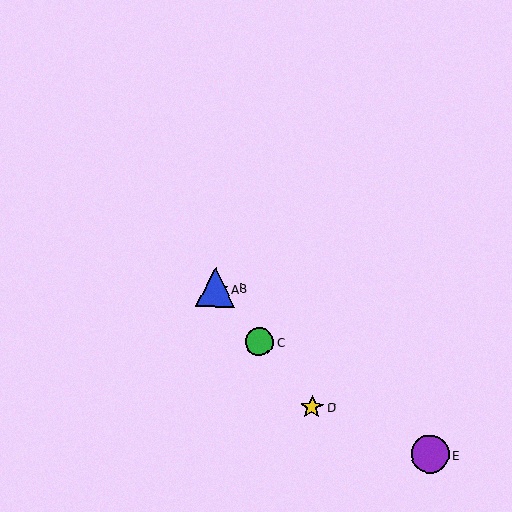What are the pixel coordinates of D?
Object D is at (312, 407).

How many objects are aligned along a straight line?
4 objects (A, B, C, D) are aligned along a straight line.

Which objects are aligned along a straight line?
Objects A, B, C, D are aligned along a straight line.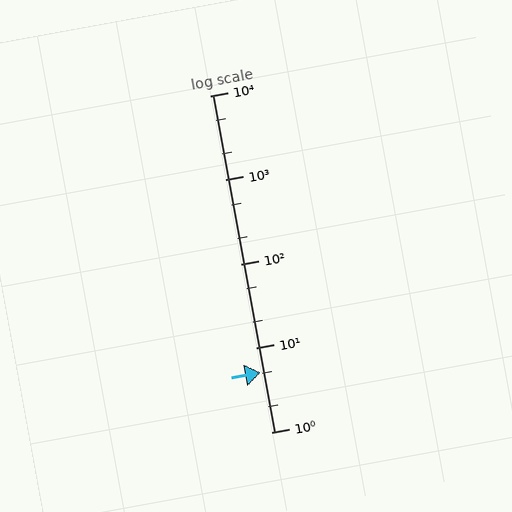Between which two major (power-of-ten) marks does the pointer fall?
The pointer is between 1 and 10.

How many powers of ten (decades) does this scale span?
The scale spans 4 decades, from 1 to 10000.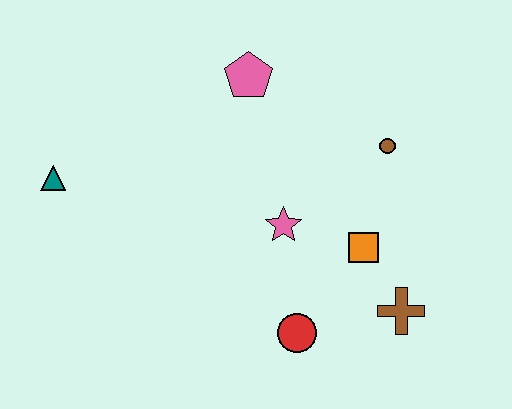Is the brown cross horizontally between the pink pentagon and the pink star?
No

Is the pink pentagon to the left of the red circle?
Yes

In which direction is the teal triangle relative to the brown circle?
The teal triangle is to the left of the brown circle.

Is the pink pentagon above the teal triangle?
Yes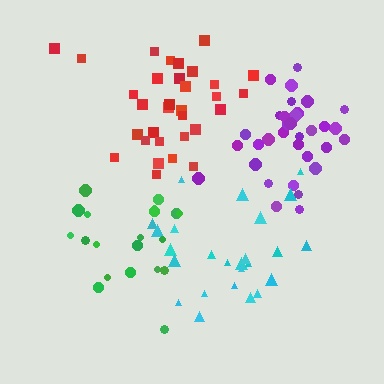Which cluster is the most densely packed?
Purple.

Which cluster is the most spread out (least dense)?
Red.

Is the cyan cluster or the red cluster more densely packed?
Cyan.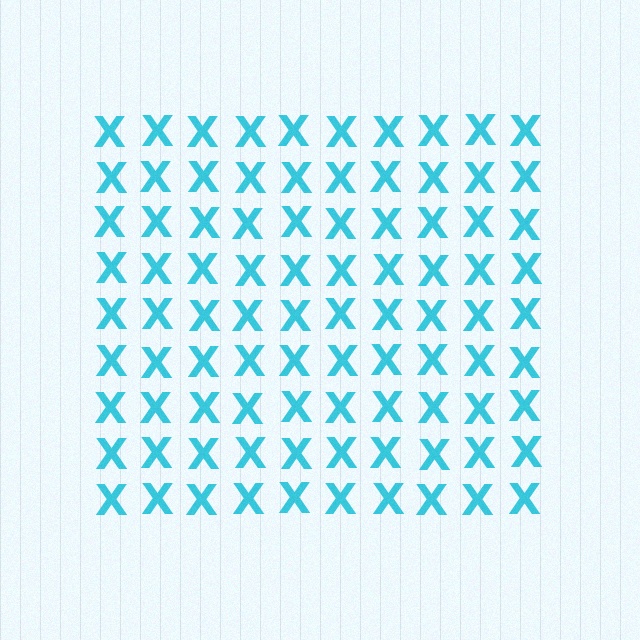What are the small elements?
The small elements are letter X's.